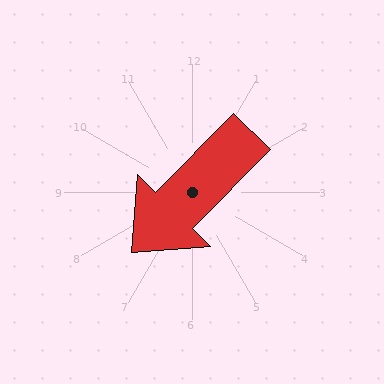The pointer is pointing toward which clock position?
Roughly 7 o'clock.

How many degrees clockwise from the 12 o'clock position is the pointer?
Approximately 225 degrees.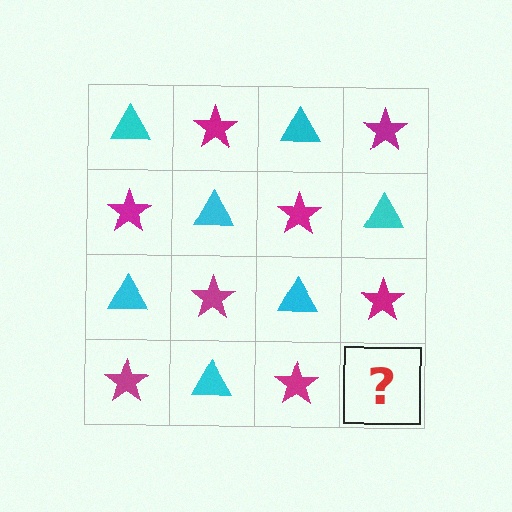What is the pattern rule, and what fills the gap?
The rule is that it alternates cyan triangle and magenta star in a checkerboard pattern. The gap should be filled with a cyan triangle.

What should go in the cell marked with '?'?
The missing cell should contain a cyan triangle.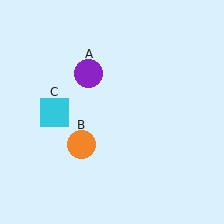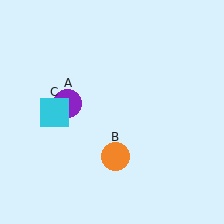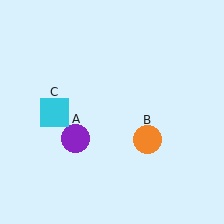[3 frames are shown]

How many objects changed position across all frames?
2 objects changed position: purple circle (object A), orange circle (object B).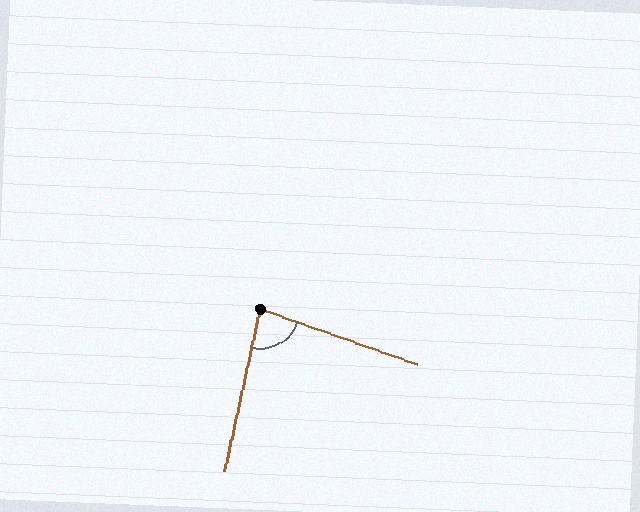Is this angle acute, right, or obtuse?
It is acute.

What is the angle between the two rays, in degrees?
Approximately 83 degrees.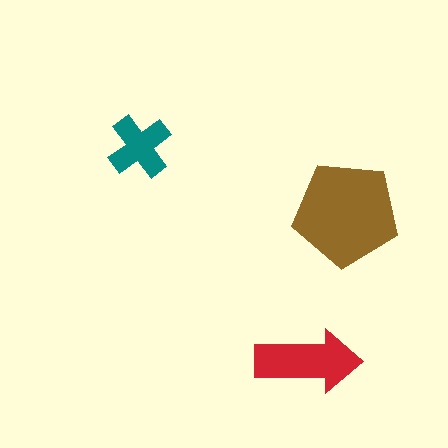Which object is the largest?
The brown pentagon.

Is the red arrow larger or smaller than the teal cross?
Larger.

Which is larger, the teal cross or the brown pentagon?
The brown pentagon.